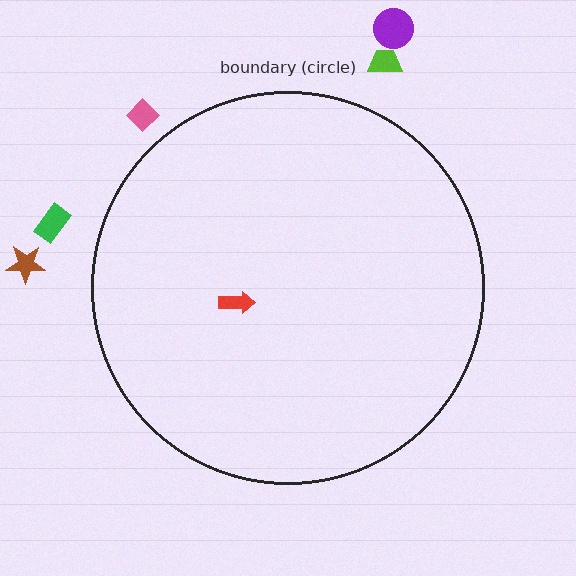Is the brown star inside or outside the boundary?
Outside.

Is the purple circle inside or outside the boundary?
Outside.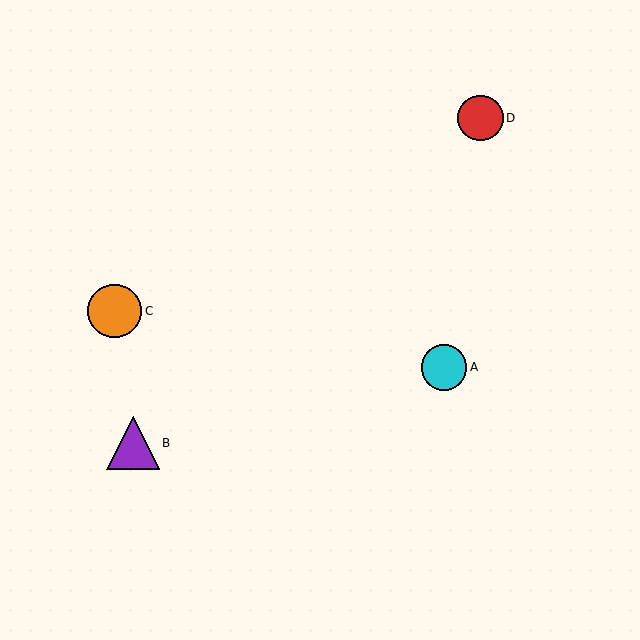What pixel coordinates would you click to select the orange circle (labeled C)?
Click at (115, 311) to select the orange circle C.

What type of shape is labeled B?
Shape B is a purple triangle.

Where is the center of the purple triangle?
The center of the purple triangle is at (133, 443).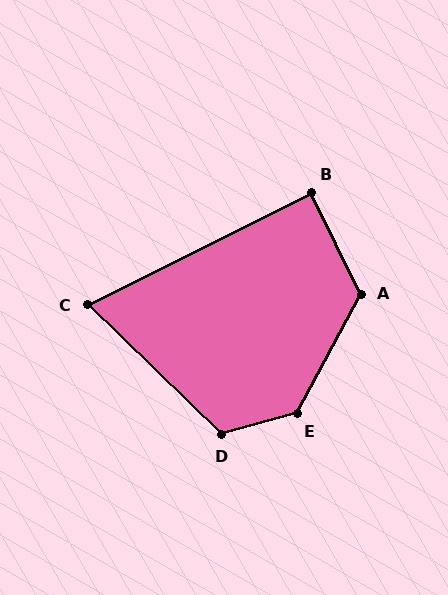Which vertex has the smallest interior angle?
C, at approximately 71 degrees.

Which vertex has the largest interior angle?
E, at approximately 134 degrees.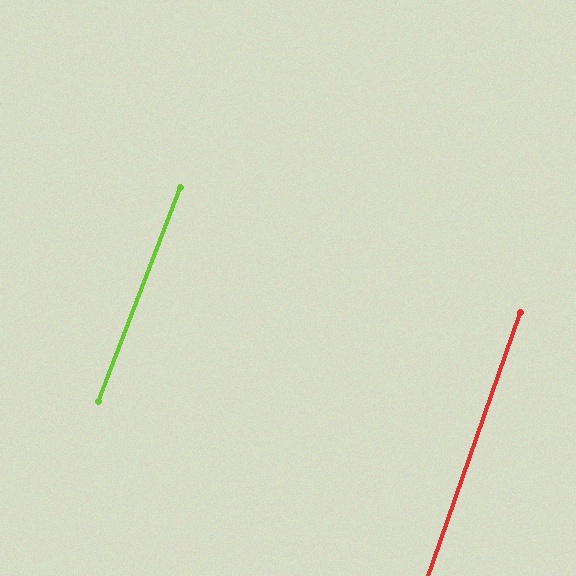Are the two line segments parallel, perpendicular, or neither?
Parallel — their directions differ by only 1.6°.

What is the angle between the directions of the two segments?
Approximately 2 degrees.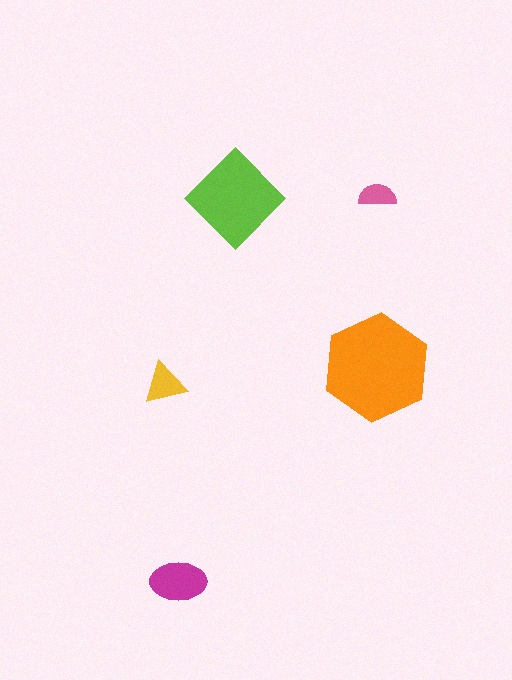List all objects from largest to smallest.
The orange hexagon, the lime diamond, the magenta ellipse, the yellow triangle, the pink semicircle.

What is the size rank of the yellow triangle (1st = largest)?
4th.